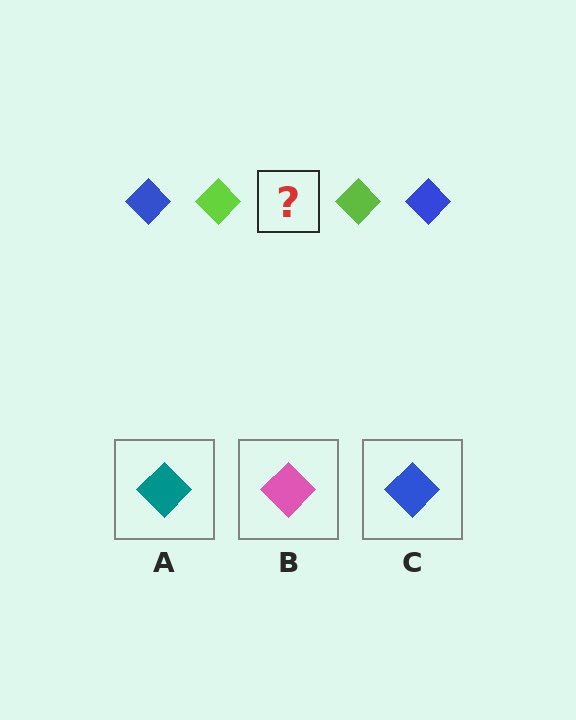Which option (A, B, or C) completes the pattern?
C.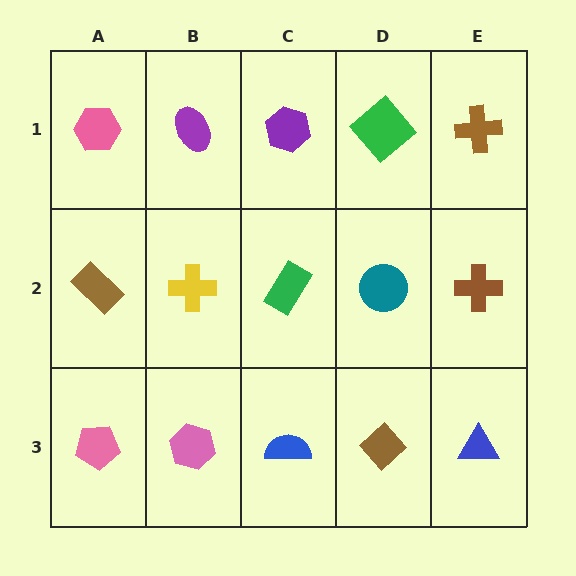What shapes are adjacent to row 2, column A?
A pink hexagon (row 1, column A), a pink pentagon (row 3, column A), a yellow cross (row 2, column B).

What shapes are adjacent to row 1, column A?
A brown rectangle (row 2, column A), a purple ellipse (row 1, column B).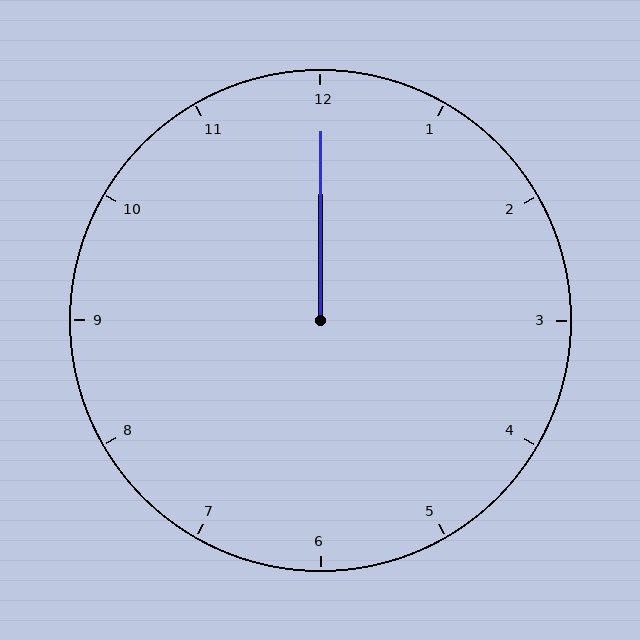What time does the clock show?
12:00.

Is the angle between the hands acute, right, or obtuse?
It is acute.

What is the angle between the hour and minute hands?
Approximately 0 degrees.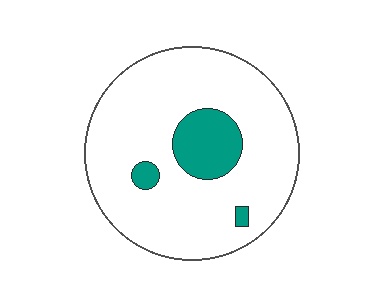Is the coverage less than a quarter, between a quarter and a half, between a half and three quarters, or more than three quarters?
Less than a quarter.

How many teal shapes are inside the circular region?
3.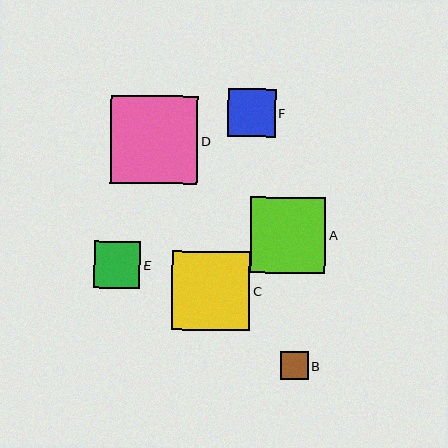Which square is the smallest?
Square B is the smallest with a size of approximately 28 pixels.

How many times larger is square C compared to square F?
Square C is approximately 1.6 times the size of square F.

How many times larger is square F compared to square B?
Square F is approximately 1.7 times the size of square B.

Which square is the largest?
Square D is the largest with a size of approximately 88 pixels.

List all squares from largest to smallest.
From largest to smallest: D, C, A, F, E, B.